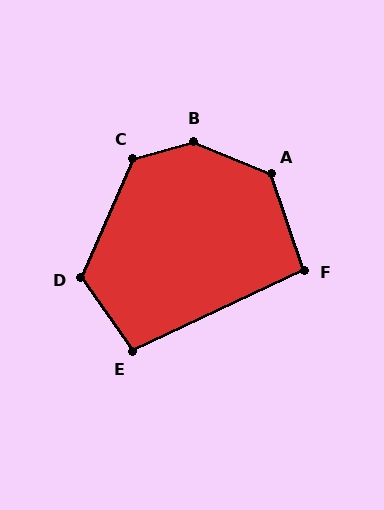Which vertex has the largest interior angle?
B, at approximately 142 degrees.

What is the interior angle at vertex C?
Approximately 129 degrees (obtuse).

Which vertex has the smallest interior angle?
F, at approximately 96 degrees.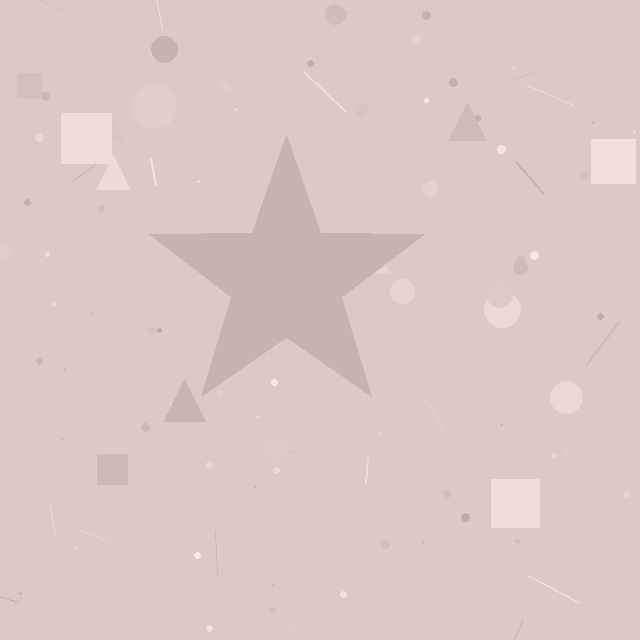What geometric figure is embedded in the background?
A star is embedded in the background.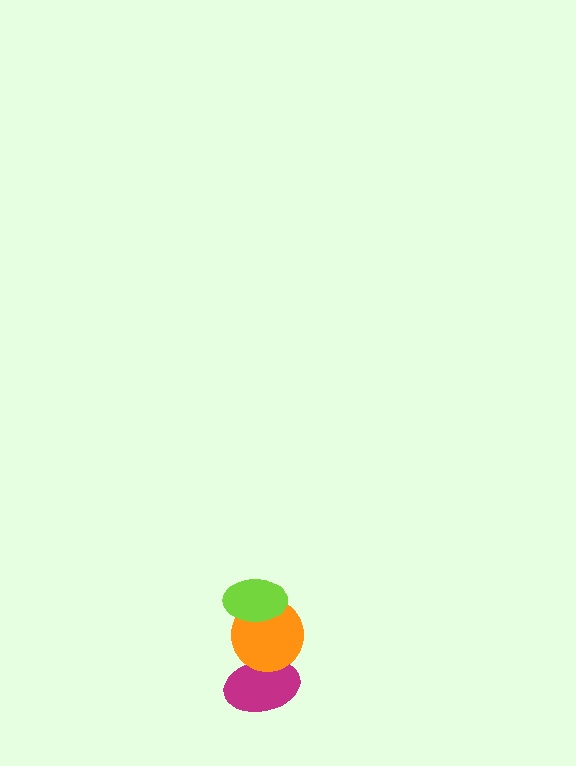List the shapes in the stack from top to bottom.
From top to bottom: the lime ellipse, the orange circle, the magenta ellipse.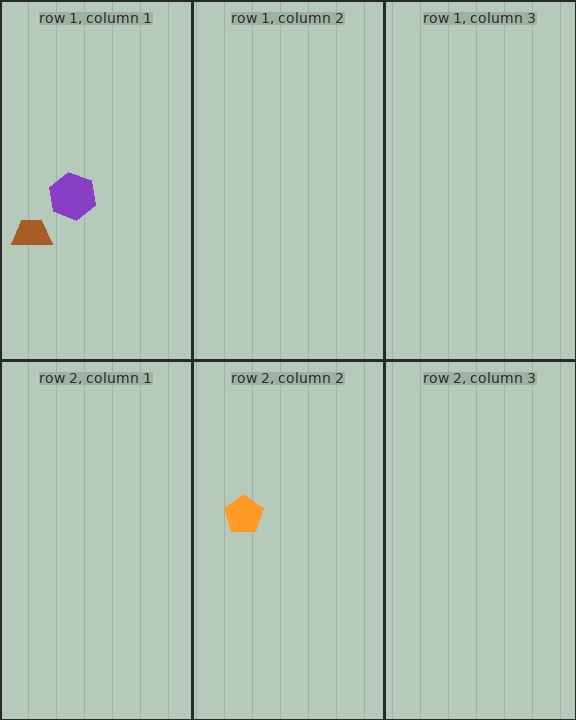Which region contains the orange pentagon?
The row 2, column 2 region.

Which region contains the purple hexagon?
The row 1, column 1 region.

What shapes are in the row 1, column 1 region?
The brown trapezoid, the purple hexagon.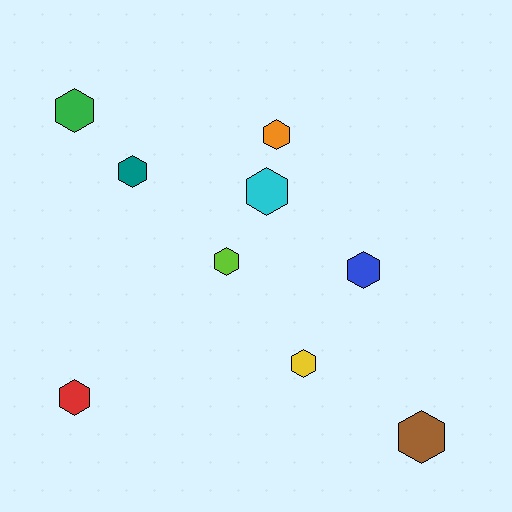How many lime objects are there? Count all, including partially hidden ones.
There is 1 lime object.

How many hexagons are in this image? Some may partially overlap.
There are 9 hexagons.